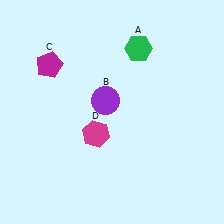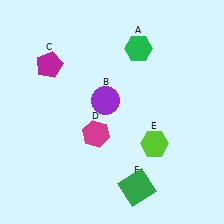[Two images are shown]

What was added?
A lime hexagon (E), a green square (F) were added in Image 2.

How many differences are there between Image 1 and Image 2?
There are 2 differences between the two images.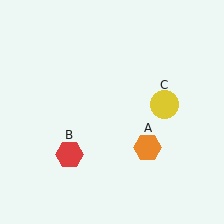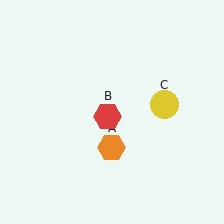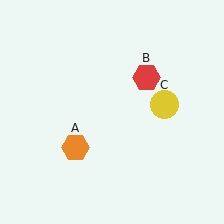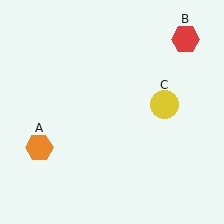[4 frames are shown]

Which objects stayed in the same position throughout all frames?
Yellow circle (object C) remained stationary.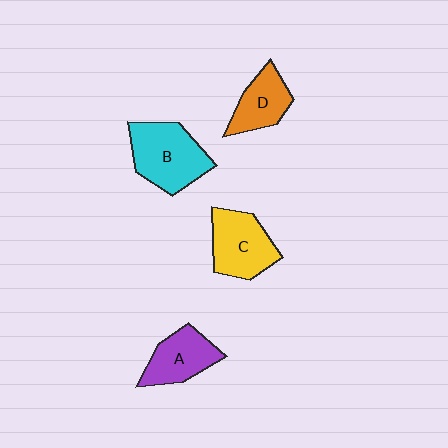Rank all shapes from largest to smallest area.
From largest to smallest: B (cyan), C (yellow), A (purple), D (orange).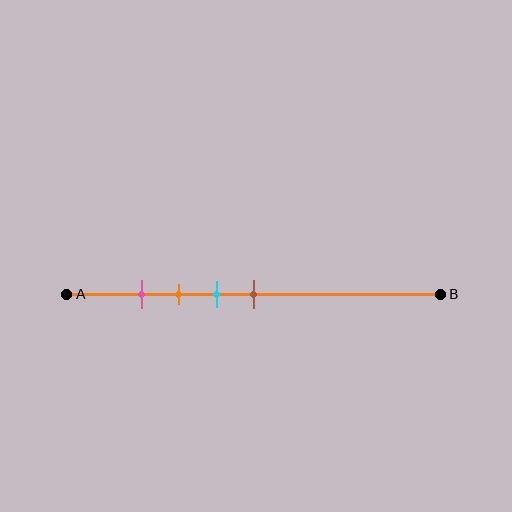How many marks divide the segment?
There are 4 marks dividing the segment.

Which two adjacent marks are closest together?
The pink and orange marks are the closest adjacent pair.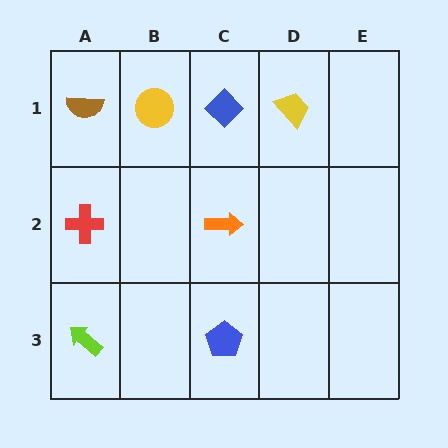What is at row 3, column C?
A blue pentagon.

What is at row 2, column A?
A red cross.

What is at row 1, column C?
A blue diamond.